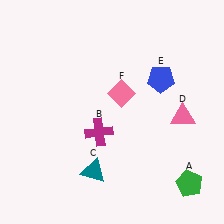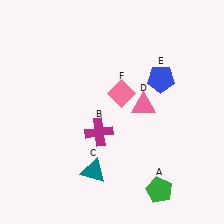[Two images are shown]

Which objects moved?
The objects that moved are: the green pentagon (A), the pink triangle (D).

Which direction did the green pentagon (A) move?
The green pentagon (A) moved left.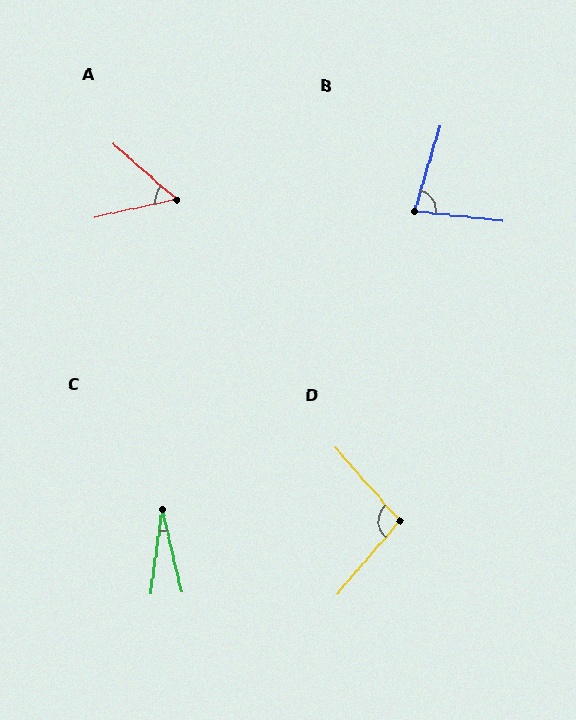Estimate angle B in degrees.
Approximately 79 degrees.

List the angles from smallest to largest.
C (21°), A (53°), B (79°), D (98°).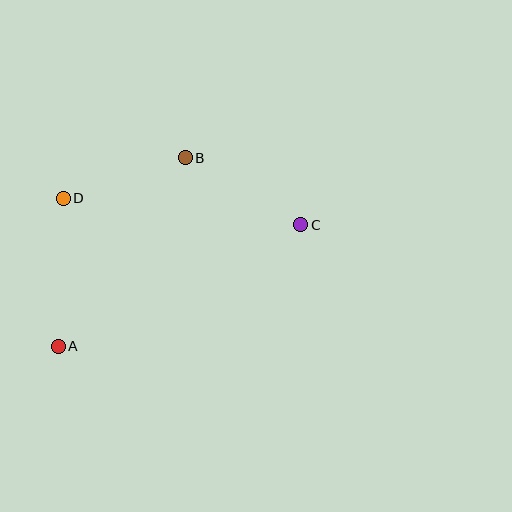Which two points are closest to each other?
Points B and D are closest to each other.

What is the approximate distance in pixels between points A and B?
The distance between A and B is approximately 227 pixels.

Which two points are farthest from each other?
Points A and C are farthest from each other.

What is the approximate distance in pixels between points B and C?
The distance between B and C is approximately 134 pixels.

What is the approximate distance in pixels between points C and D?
The distance between C and D is approximately 239 pixels.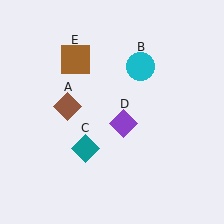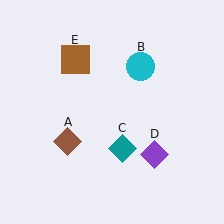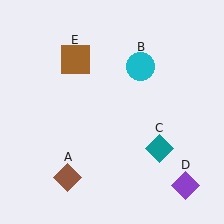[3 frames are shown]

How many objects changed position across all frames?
3 objects changed position: brown diamond (object A), teal diamond (object C), purple diamond (object D).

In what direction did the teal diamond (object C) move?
The teal diamond (object C) moved right.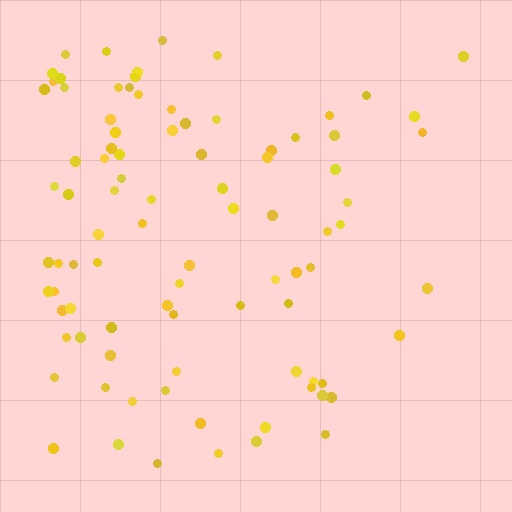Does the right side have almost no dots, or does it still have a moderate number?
Still a moderate number, just noticeably fewer than the left.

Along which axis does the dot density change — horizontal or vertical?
Horizontal.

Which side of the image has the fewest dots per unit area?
The right.